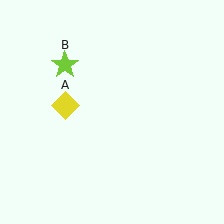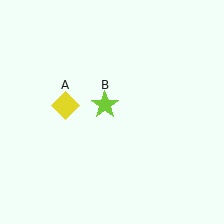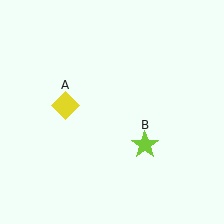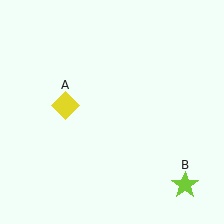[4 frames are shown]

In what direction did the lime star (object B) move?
The lime star (object B) moved down and to the right.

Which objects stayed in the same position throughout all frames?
Yellow diamond (object A) remained stationary.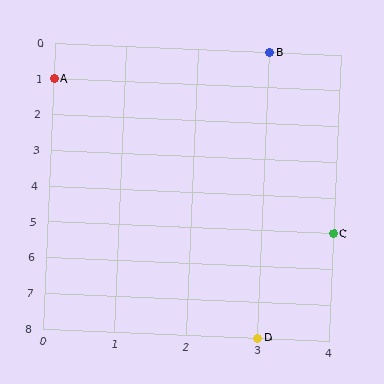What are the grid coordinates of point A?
Point A is at grid coordinates (0, 1).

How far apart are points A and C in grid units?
Points A and C are 4 columns and 4 rows apart (about 5.7 grid units diagonally).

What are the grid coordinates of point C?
Point C is at grid coordinates (4, 5).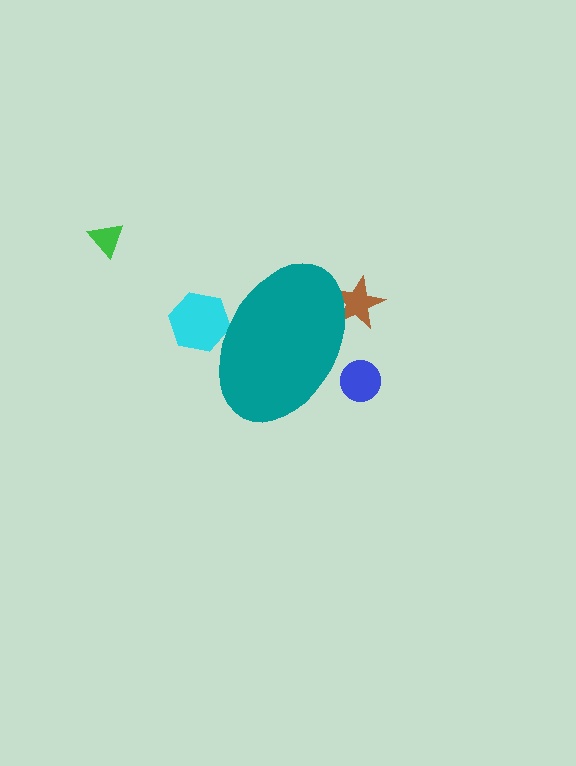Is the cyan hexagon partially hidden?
Yes, the cyan hexagon is partially hidden behind the teal ellipse.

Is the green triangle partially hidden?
No, the green triangle is fully visible.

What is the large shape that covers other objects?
A teal ellipse.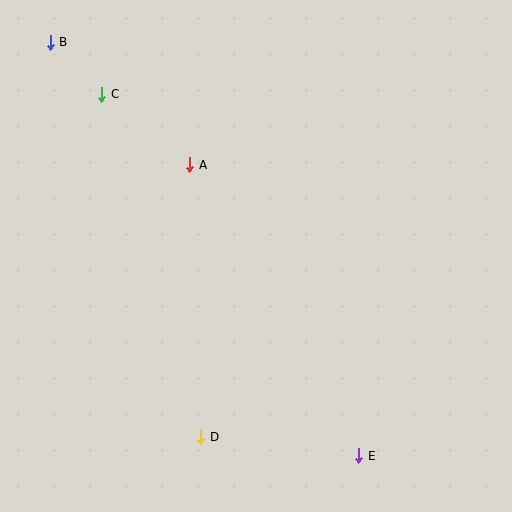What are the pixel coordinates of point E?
Point E is at (359, 456).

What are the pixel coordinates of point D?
Point D is at (201, 437).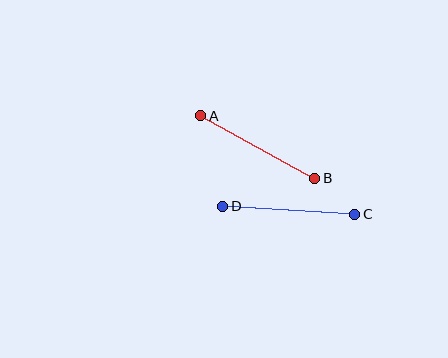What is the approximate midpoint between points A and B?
The midpoint is at approximately (258, 147) pixels.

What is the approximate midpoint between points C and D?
The midpoint is at approximately (289, 210) pixels.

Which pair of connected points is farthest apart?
Points C and D are farthest apart.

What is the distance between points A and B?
The distance is approximately 130 pixels.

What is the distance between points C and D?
The distance is approximately 133 pixels.